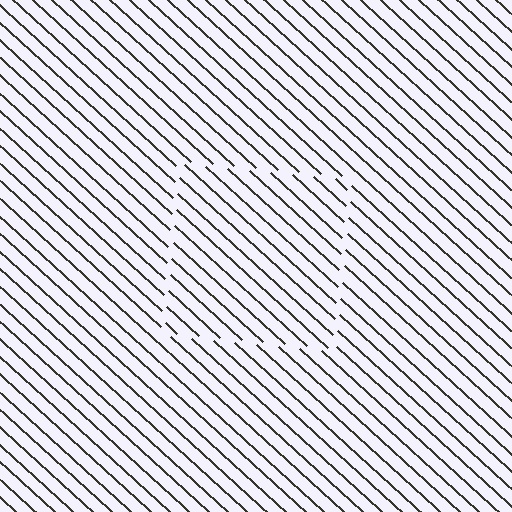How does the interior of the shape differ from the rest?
The interior of the shape contains the same grating, shifted by half a period — the contour is defined by the phase discontinuity where line-ends from the inner and outer gratings abut.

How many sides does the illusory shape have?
4 sides — the line-ends trace a square.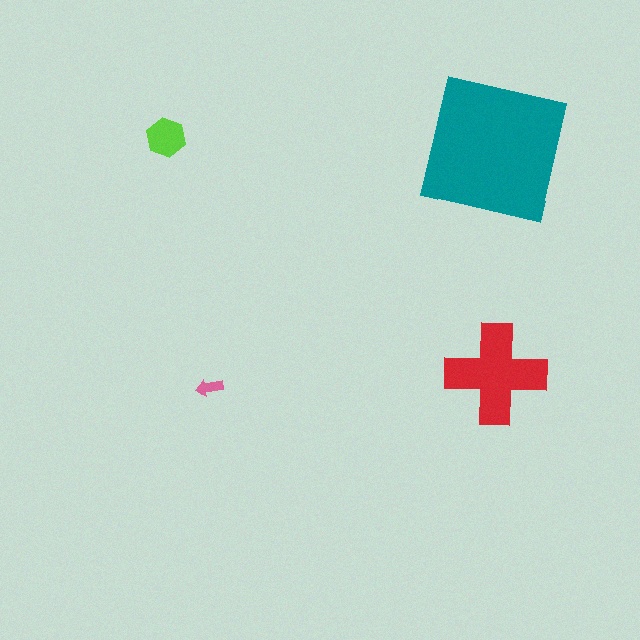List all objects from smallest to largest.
The pink arrow, the lime hexagon, the red cross, the teal square.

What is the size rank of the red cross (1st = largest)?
2nd.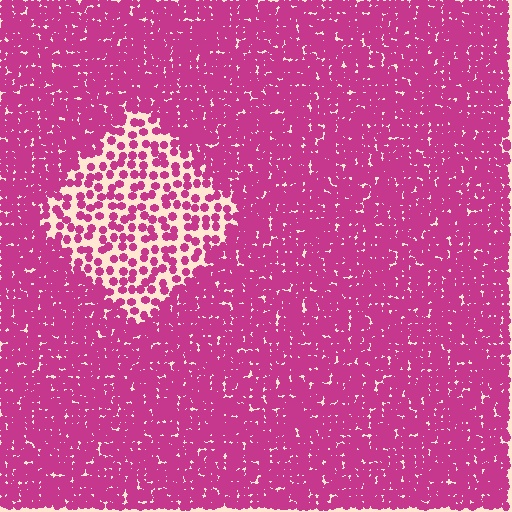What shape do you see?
I see a diamond.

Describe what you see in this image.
The image contains small magenta elements arranged at two different densities. A diamond-shaped region is visible where the elements are less densely packed than the surrounding area.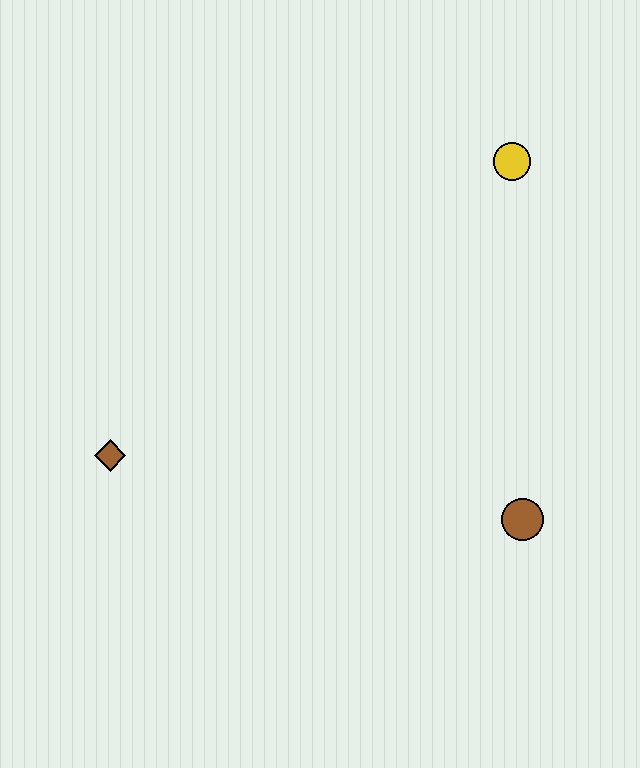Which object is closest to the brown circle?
The yellow circle is closest to the brown circle.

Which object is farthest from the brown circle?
The brown diamond is farthest from the brown circle.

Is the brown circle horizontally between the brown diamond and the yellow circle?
No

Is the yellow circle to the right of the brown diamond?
Yes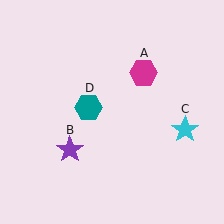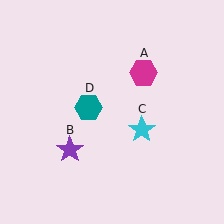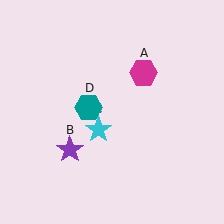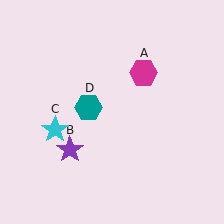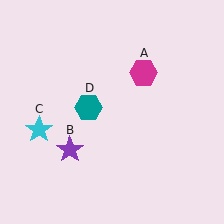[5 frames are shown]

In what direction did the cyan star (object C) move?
The cyan star (object C) moved left.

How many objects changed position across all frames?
1 object changed position: cyan star (object C).